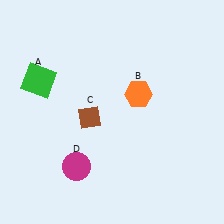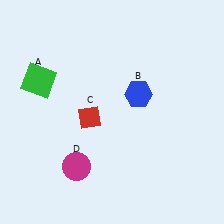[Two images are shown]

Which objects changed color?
B changed from orange to blue. C changed from brown to red.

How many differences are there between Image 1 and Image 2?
There are 2 differences between the two images.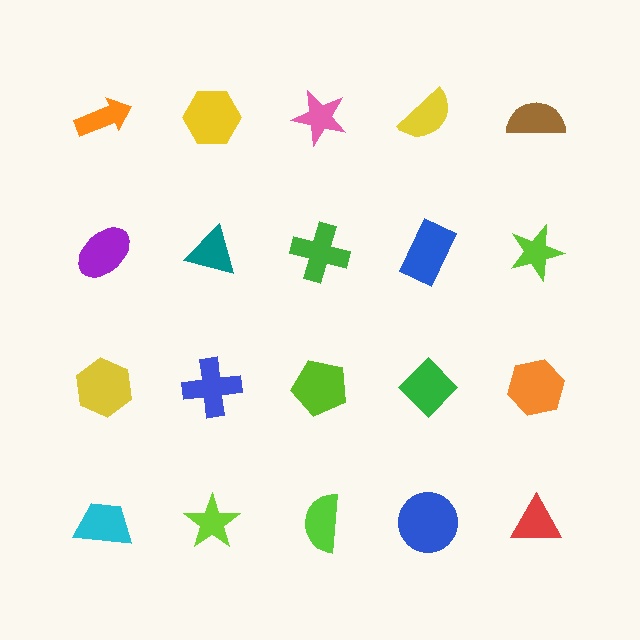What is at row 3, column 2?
A blue cross.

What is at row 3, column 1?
A yellow hexagon.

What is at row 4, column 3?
A lime semicircle.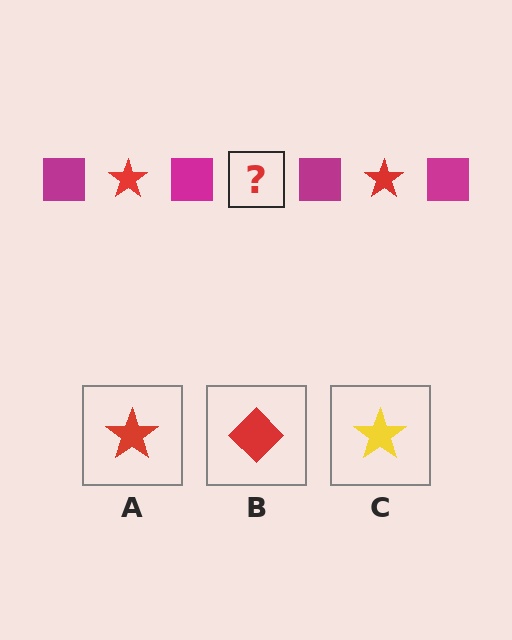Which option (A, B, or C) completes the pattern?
A.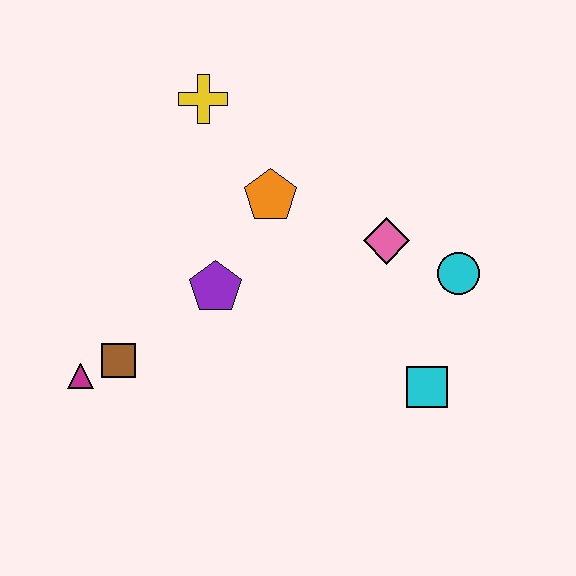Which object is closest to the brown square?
The magenta triangle is closest to the brown square.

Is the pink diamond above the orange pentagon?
No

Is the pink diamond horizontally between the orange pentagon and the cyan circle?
Yes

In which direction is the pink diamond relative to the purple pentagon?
The pink diamond is to the right of the purple pentagon.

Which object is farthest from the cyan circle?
The magenta triangle is farthest from the cyan circle.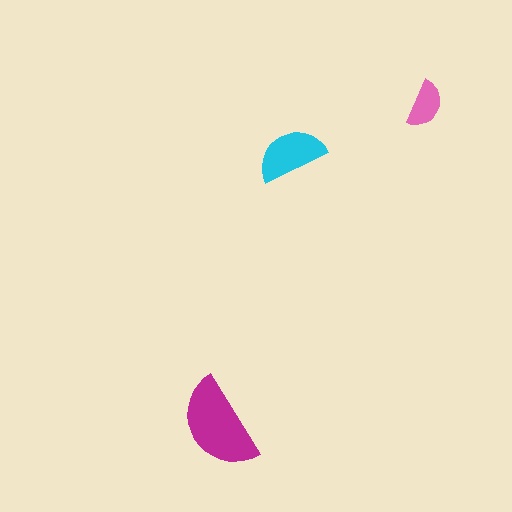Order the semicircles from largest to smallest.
the magenta one, the cyan one, the pink one.